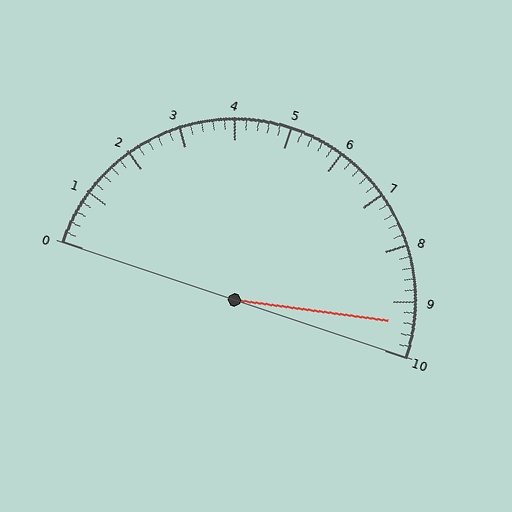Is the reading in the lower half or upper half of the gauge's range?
The reading is in the upper half of the range (0 to 10).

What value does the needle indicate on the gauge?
The needle indicates approximately 9.4.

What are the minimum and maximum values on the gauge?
The gauge ranges from 0 to 10.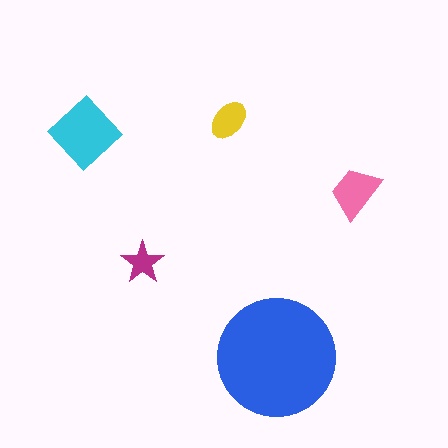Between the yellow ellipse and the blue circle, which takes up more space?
The blue circle.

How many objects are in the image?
There are 5 objects in the image.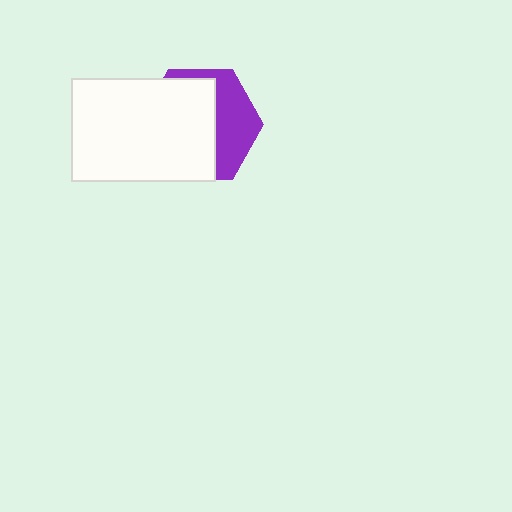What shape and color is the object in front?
The object in front is a white rectangle.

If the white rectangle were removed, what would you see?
You would see the complete purple hexagon.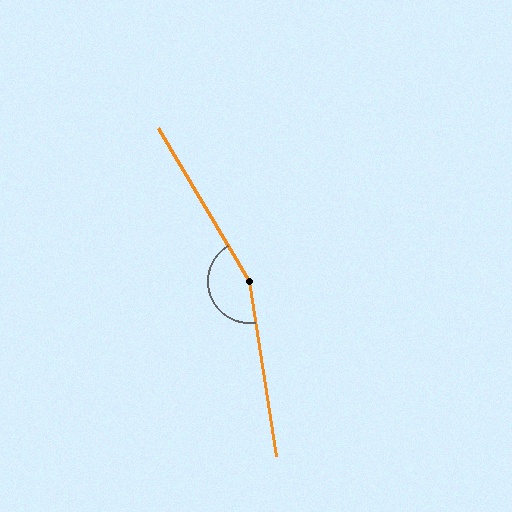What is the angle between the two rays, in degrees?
Approximately 158 degrees.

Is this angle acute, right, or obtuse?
It is obtuse.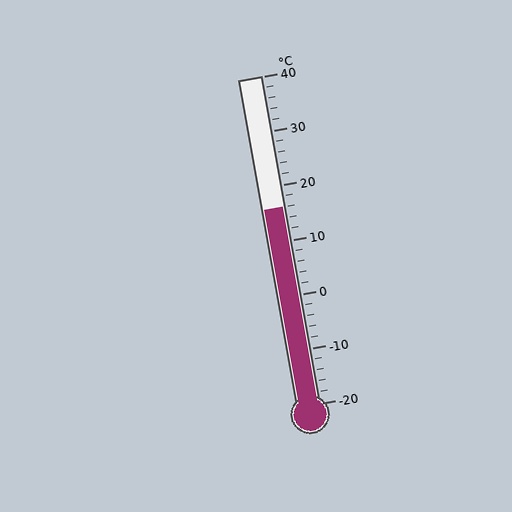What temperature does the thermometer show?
The thermometer shows approximately 16°C.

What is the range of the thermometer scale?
The thermometer scale ranges from -20°C to 40°C.